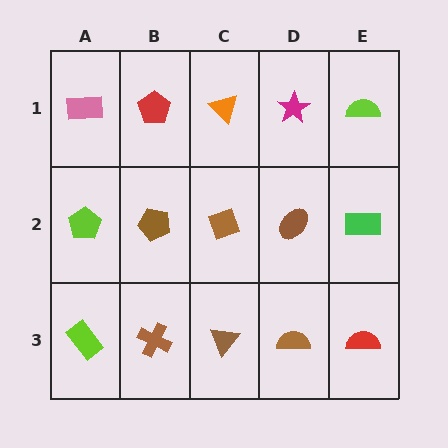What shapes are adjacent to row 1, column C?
A brown diamond (row 2, column C), a red pentagon (row 1, column B), a magenta star (row 1, column D).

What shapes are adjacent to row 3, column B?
A brown pentagon (row 2, column B), a lime rectangle (row 3, column A), a brown triangle (row 3, column C).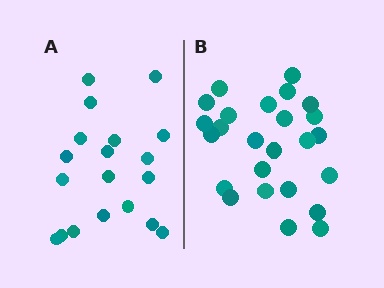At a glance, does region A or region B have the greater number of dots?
Region B (the right region) has more dots.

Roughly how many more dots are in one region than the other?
Region B has about 6 more dots than region A.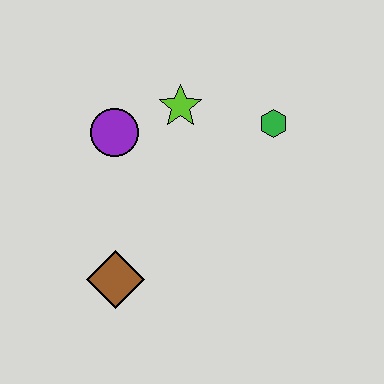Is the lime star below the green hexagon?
No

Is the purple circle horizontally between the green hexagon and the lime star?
No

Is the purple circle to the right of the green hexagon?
No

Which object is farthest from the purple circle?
The green hexagon is farthest from the purple circle.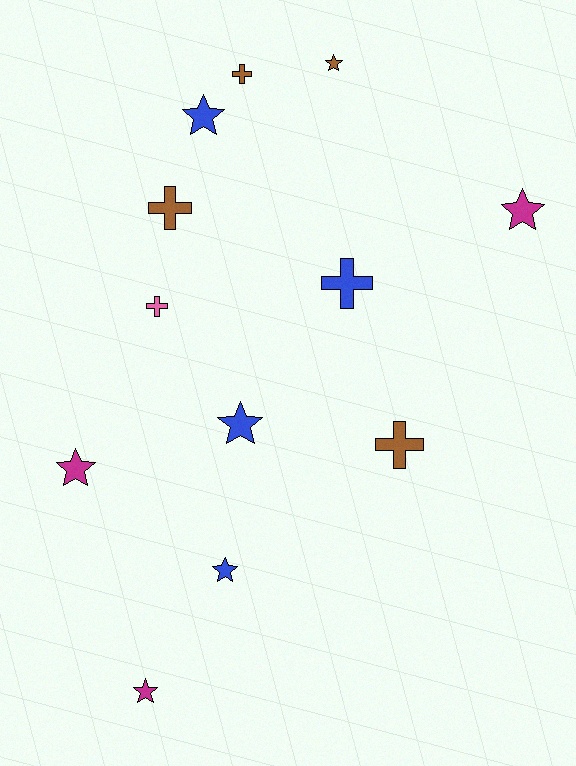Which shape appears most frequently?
Star, with 7 objects.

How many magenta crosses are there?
There are no magenta crosses.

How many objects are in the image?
There are 12 objects.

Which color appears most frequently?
Brown, with 4 objects.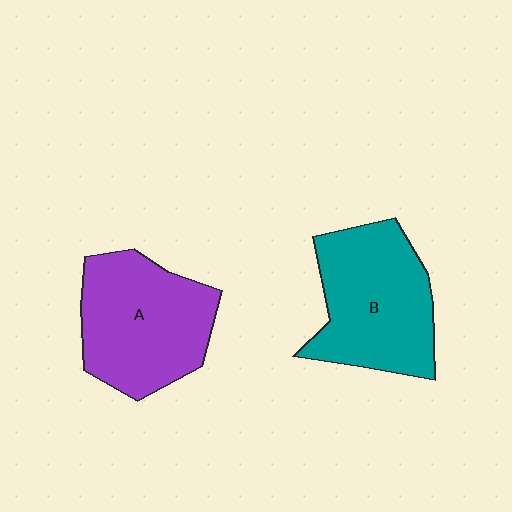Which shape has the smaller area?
Shape A (purple).